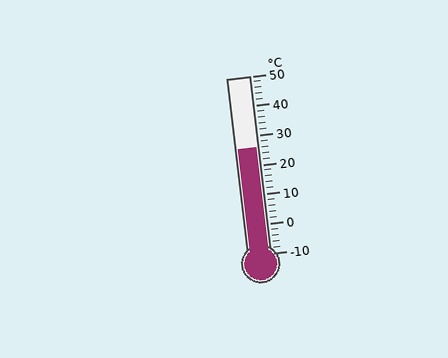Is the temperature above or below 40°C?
The temperature is below 40°C.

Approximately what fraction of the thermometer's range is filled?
The thermometer is filled to approximately 60% of its range.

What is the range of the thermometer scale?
The thermometer scale ranges from -10°C to 50°C.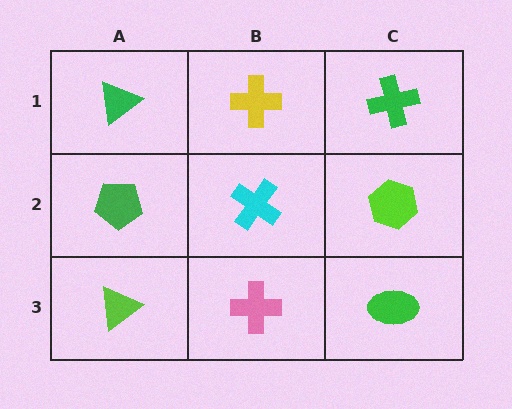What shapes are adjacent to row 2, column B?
A yellow cross (row 1, column B), a pink cross (row 3, column B), a green pentagon (row 2, column A), a lime hexagon (row 2, column C).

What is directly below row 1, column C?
A lime hexagon.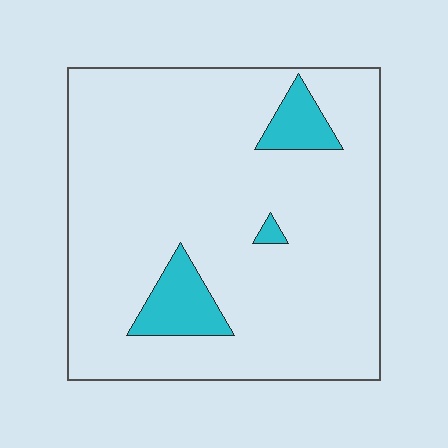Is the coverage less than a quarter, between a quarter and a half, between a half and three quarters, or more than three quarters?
Less than a quarter.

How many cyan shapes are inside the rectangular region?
3.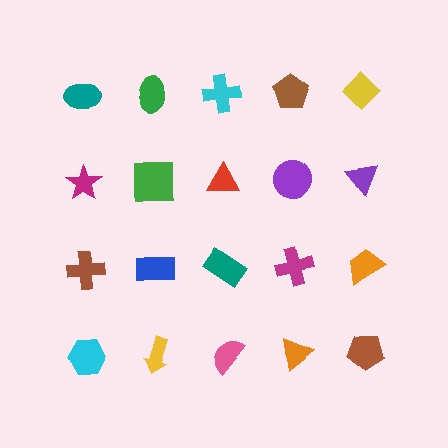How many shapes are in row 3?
5 shapes.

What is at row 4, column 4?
An orange triangle.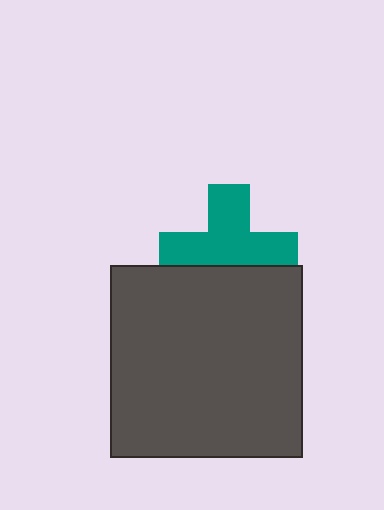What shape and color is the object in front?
The object in front is a dark gray square.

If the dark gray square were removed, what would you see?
You would see the complete teal cross.